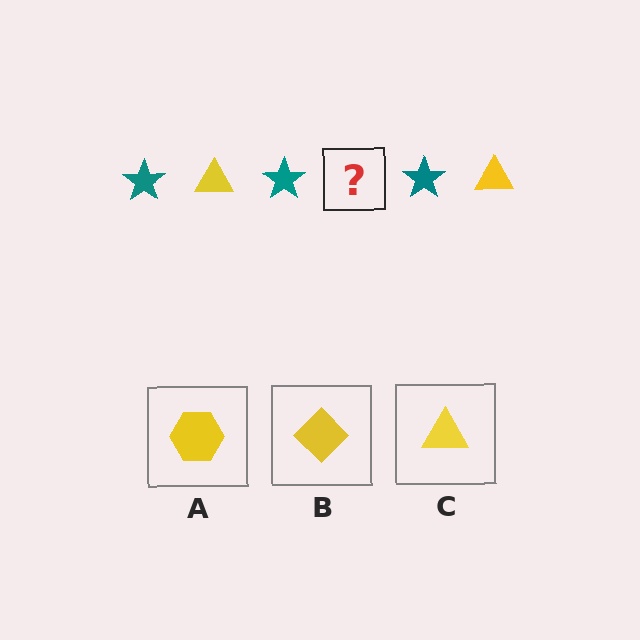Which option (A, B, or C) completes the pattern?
C.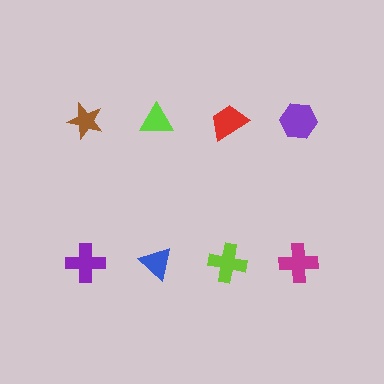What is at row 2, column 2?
A blue triangle.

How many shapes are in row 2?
4 shapes.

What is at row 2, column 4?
A magenta cross.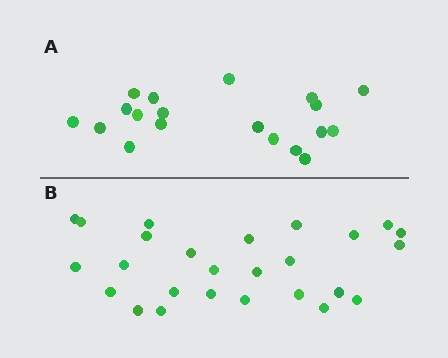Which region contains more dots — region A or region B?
Region B (the bottom region) has more dots.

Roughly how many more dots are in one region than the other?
Region B has roughly 8 or so more dots than region A.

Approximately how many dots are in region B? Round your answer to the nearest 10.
About 30 dots. (The exact count is 26, which rounds to 30.)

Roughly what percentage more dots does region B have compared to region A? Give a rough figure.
About 35% more.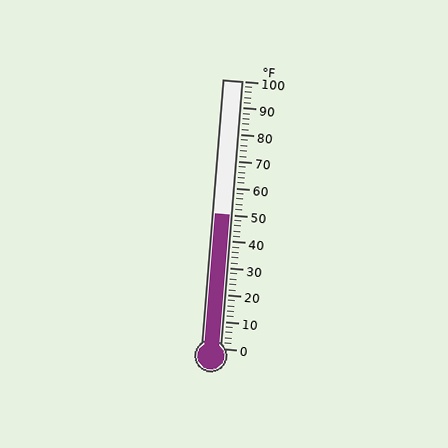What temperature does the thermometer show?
The thermometer shows approximately 50°F.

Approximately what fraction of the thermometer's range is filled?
The thermometer is filled to approximately 50% of its range.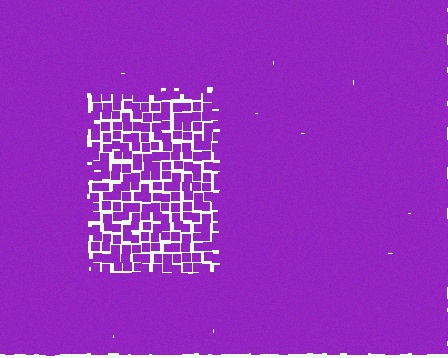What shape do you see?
I see a rectangle.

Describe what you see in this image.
The image contains small purple elements arranged at two different densities. A rectangle-shaped region is visible where the elements are less densely packed than the surrounding area.